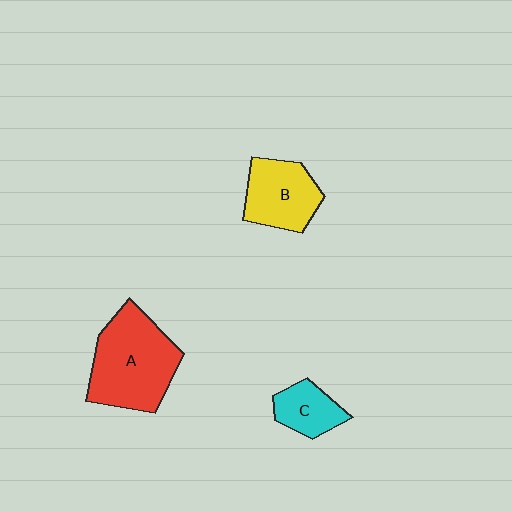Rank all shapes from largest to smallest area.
From largest to smallest: A (red), B (yellow), C (cyan).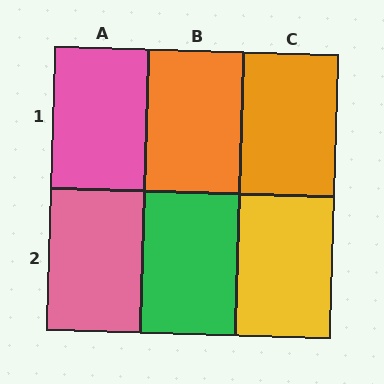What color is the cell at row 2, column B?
Green.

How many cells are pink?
2 cells are pink.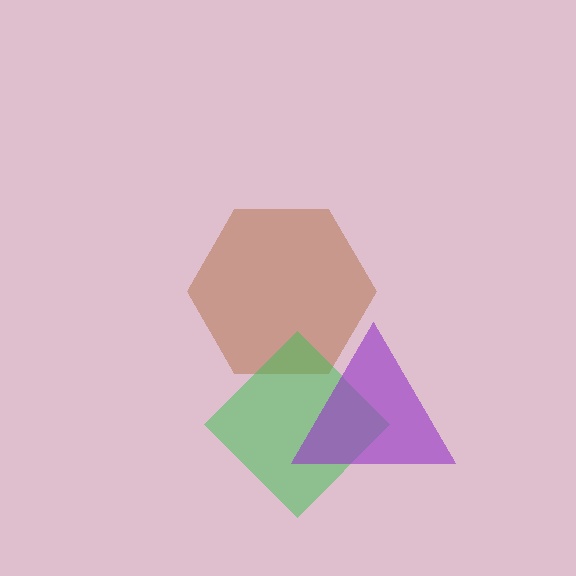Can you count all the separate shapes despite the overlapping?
Yes, there are 3 separate shapes.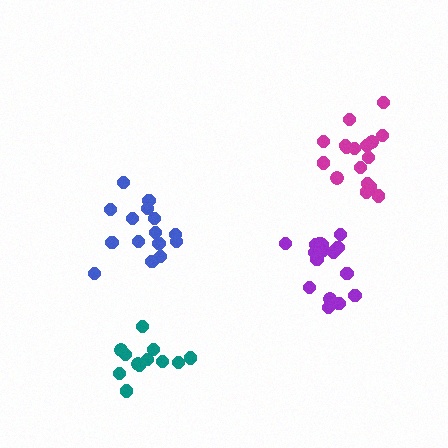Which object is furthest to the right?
The magenta cluster is rightmost.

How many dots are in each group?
Group 1: 16 dots, Group 2: 12 dots, Group 3: 17 dots, Group 4: 15 dots (60 total).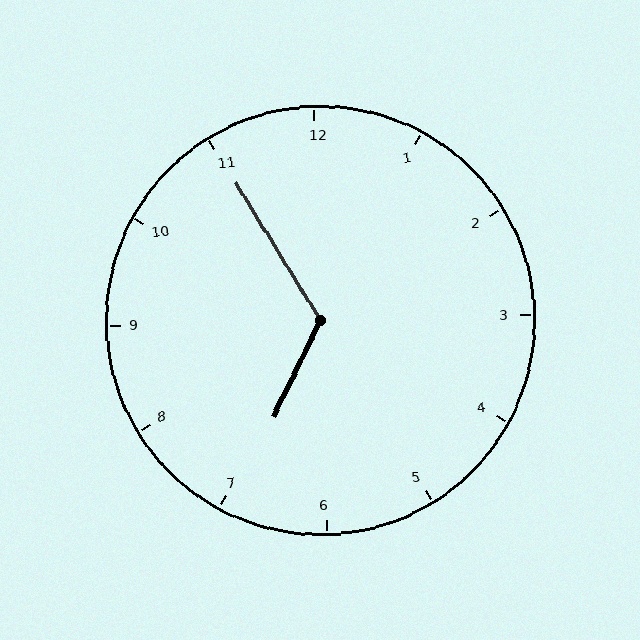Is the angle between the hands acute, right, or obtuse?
It is obtuse.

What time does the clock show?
6:55.